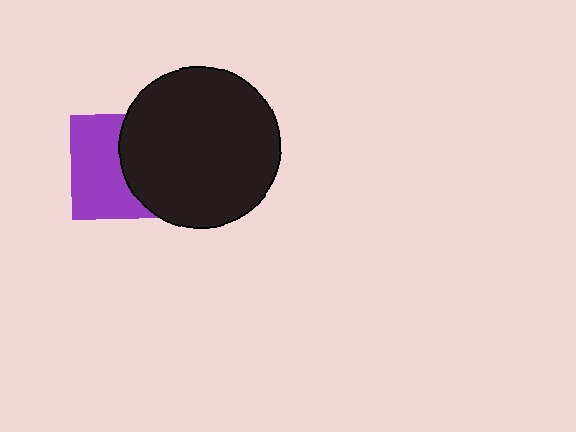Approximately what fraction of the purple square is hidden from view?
Roughly 46% of the purple square is hidden behind the black circle.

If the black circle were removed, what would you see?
You would see the complete purple square.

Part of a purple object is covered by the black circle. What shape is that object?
It is a square.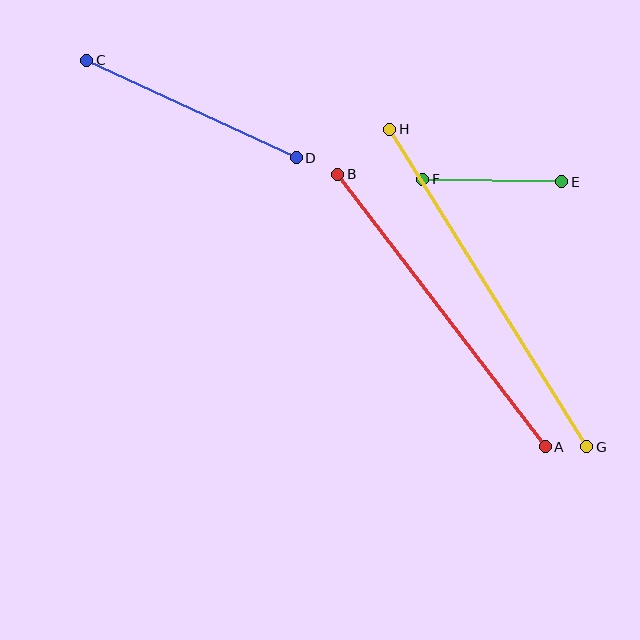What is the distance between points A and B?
The distance is approximately 342 pixels.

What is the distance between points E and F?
The distance is approximately 139 pixels.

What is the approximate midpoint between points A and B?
The midpoint is at approximately (441, 310) pixels.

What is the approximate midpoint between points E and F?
The midpoint is at approximately (492, 180) pixels.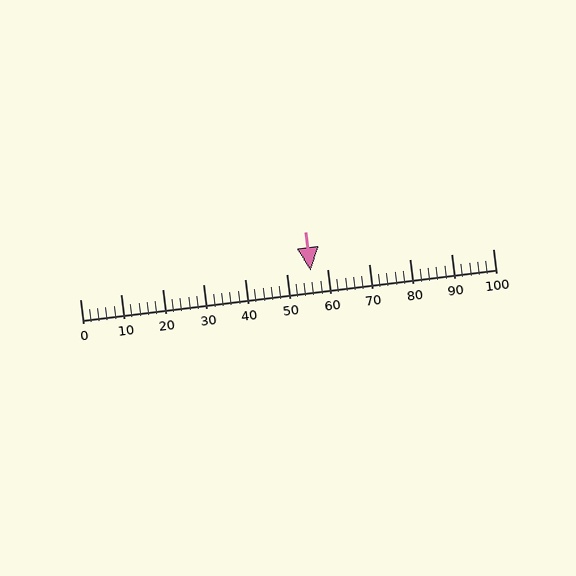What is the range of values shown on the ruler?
The ruler shows values from 0 to 100.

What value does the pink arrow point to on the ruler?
The pink arrow points to approximately 56.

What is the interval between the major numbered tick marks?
The major tick marks are spaced 10 units apart.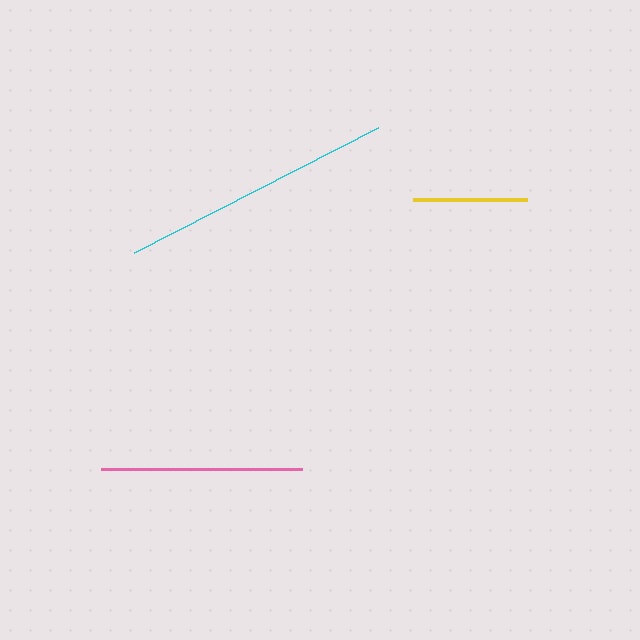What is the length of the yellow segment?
The yellow segment is approximately 114 pixels long.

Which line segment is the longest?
The cyan line is the longest at approximately 274 pixels.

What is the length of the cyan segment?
The cyan segment is approximately 274 pixels long.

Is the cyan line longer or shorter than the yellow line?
The cyan line is longer than the yellow line.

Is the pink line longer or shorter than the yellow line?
The pink line is longer than the yellow line.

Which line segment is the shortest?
The yellow line is the shortest at approximately 114 pixels.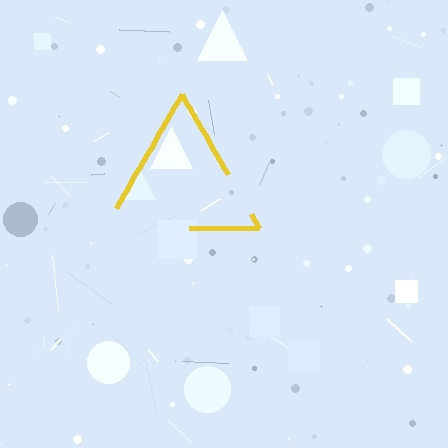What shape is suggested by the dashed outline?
The dashed outline suggests a triangle.